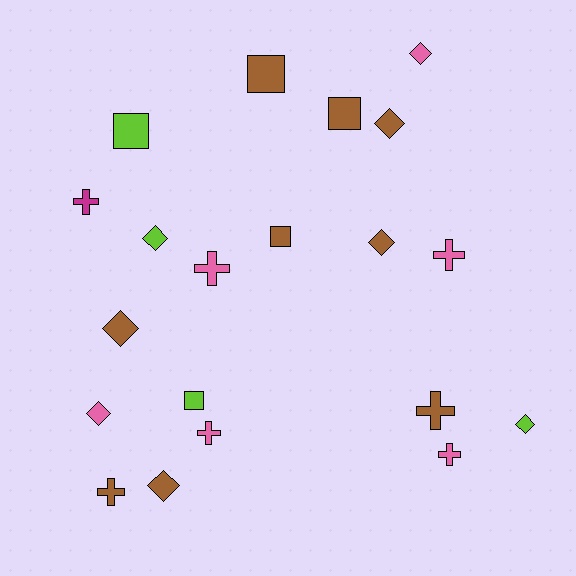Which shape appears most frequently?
Diamond, with 8 objects.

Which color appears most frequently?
Brown, with 9 objects.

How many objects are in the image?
There are 20 objects.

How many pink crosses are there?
There are 4 pink crosses.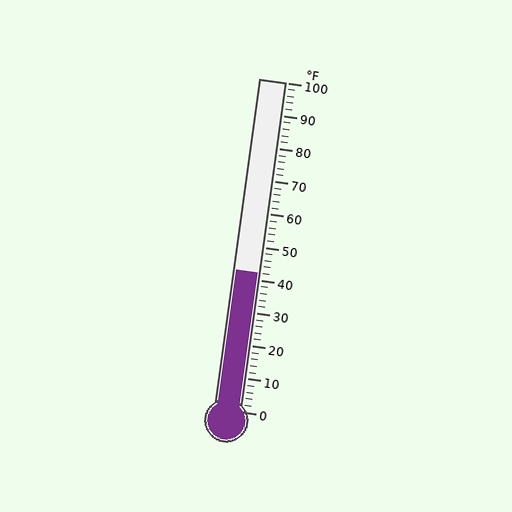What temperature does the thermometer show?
The thermometer shows approximately 42°F.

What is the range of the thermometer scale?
The thermometer scale ranges from 0°F to 100°F.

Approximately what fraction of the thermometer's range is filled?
The thermometer is filled to approximately 40% of its range.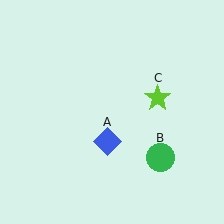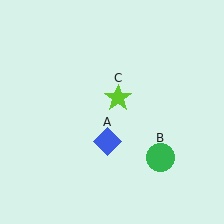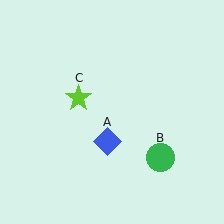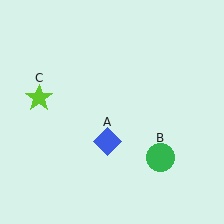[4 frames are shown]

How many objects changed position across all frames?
1 object changed position: lime star (object C).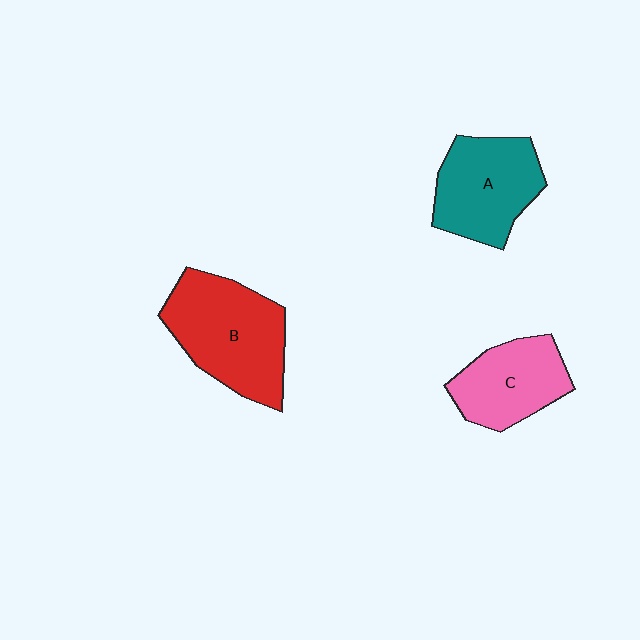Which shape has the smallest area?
Shape C (pink).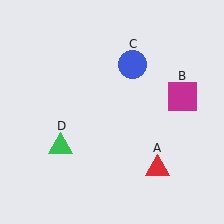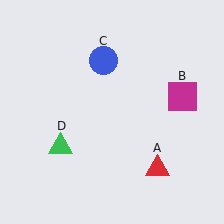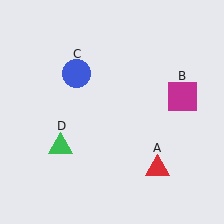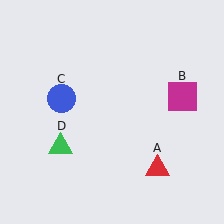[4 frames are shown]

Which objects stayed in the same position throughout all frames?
Red triangle (object A) and magenta square (object B) and green triangle (object D) remained stationary.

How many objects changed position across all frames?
1 object changed position: blue circle (object C).